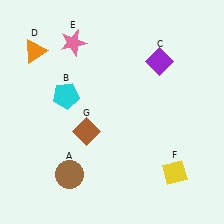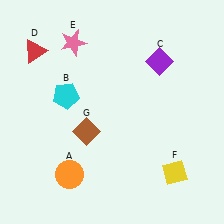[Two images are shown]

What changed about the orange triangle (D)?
In Image 1, D is orange. In Image 2, it changed to red.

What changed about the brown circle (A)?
In Image 1, A is brown. In Image 2, it changed to orange.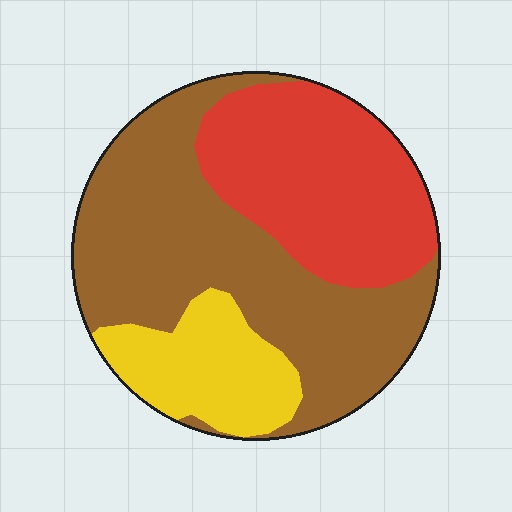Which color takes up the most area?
Brown, at roughly 50%.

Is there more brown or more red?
Brown.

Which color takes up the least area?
Yellow, at roughly 15%.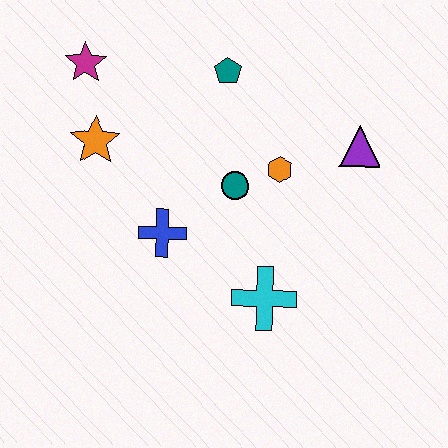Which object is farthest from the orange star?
The purple triangle is farthest from the orange star.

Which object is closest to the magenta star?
The orange star is closest to the magenta star.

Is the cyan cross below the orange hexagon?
Yes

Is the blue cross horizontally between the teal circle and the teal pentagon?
No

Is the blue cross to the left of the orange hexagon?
Yes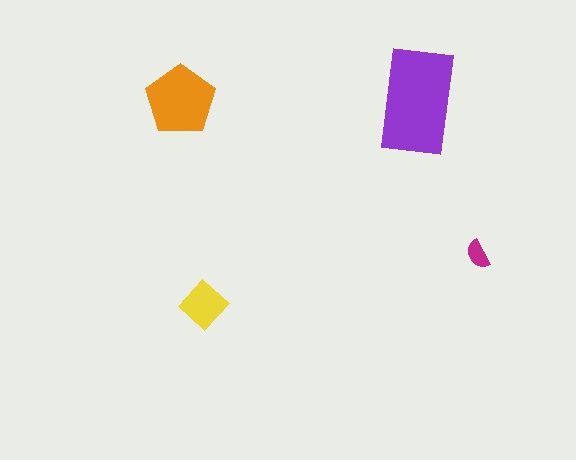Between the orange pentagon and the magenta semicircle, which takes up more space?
The orange pentagon.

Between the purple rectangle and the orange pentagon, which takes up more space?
The purple rectangle.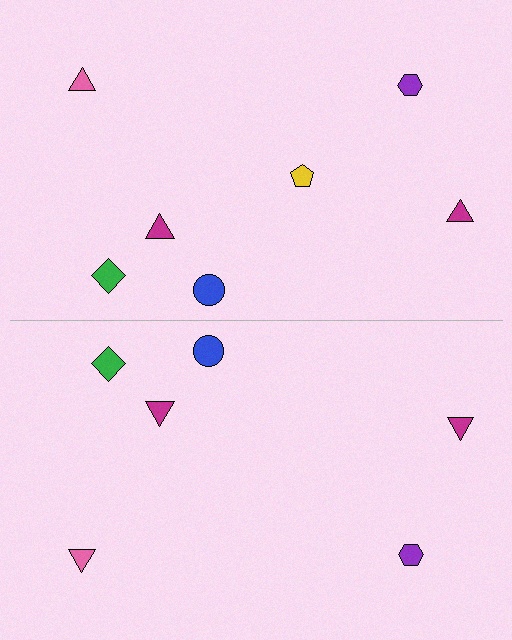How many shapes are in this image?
There are 13 shapes in this image.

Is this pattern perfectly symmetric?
No, the pattern is not perfectly symmetric. A yellow pentagon is missing from the bottom side.